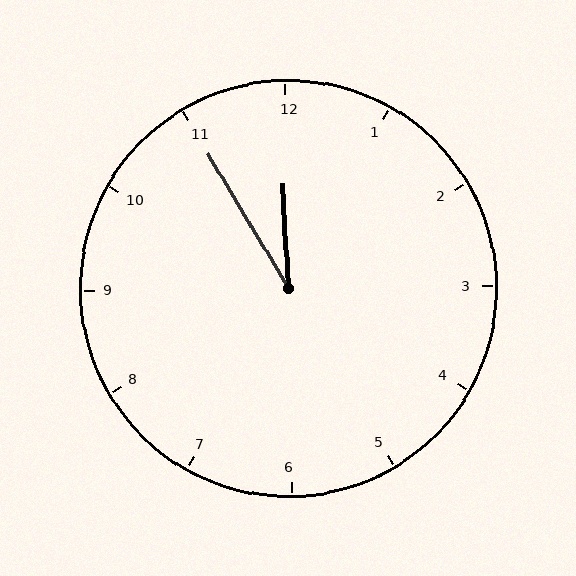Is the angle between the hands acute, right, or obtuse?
It is acute.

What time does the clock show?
11:55.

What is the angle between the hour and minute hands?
Approximately 28 degrees.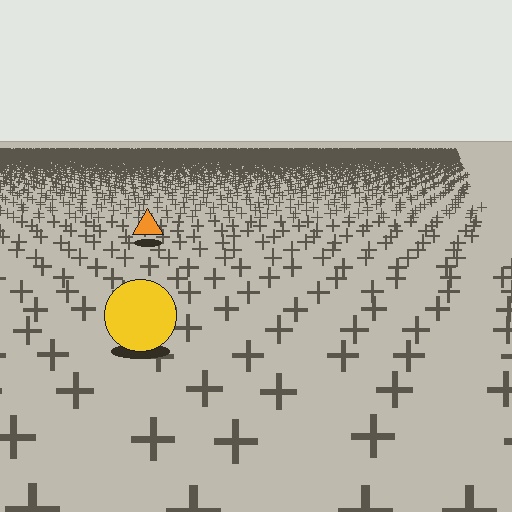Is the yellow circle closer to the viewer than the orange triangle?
Yes. The yellow circle is closer — you can tell from the texture gradient: the ground texture is coarser near it.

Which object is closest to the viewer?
The yellow circle is closest. The texture marks near it are larger and more spread out.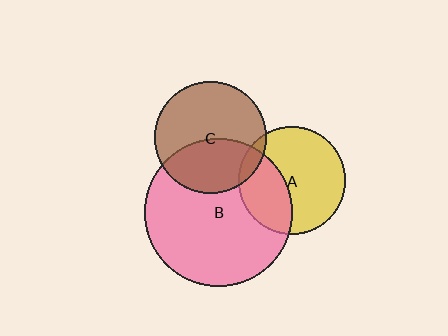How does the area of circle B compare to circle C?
Approximately 1.7 times.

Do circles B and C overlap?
Yes.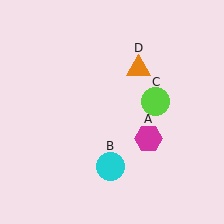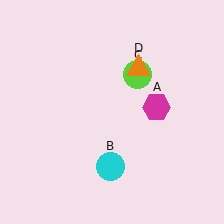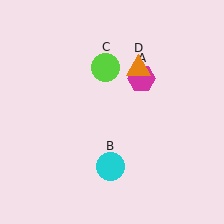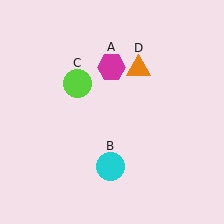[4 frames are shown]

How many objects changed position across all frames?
2 objects changed position: magenta hexagon (object A), lime circle (object C).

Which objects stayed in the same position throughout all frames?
Cyan circle (object B) and orange triangle (object D) remained stationary.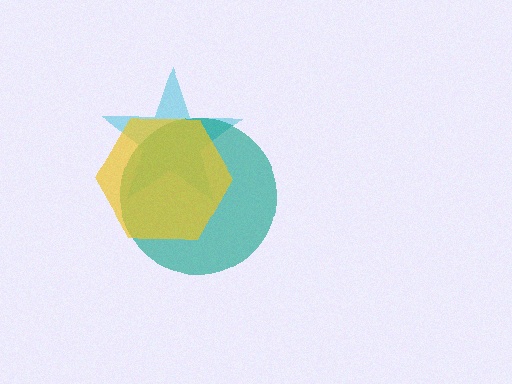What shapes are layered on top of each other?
The layered shapes are: a cyan star, a teal circle, a yellow hexagon.